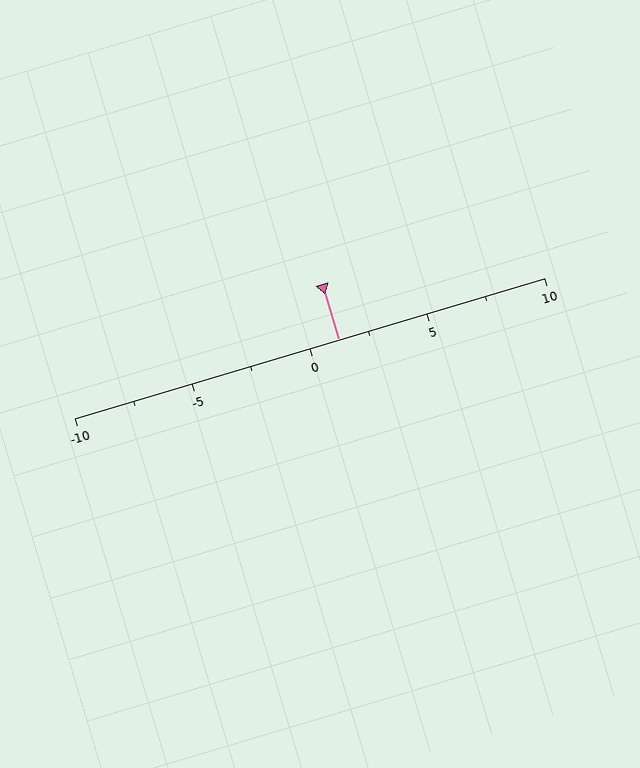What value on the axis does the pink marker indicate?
The marker indicates approximately 1.2.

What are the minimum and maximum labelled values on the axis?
The axis runs from -10 to 10.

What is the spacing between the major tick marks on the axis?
The major ticks are spaced 5 apart.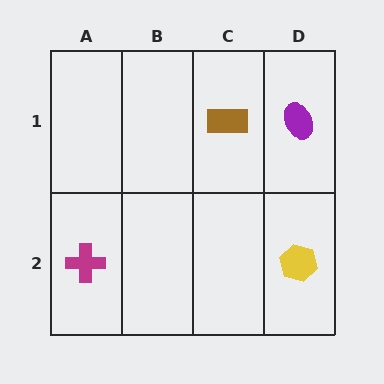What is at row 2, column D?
A yellow hexagon.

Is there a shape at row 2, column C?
No, that cell is empty.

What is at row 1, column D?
A purple ellipse.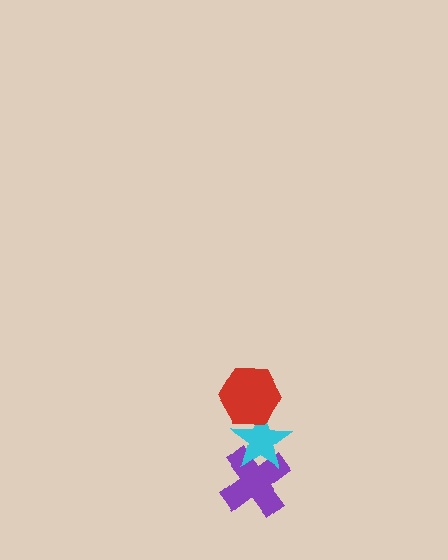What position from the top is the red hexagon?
The red hexagon is 1st from the top.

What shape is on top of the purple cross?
The cyan star is on top of the purple cross.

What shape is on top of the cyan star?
The red hexagon is on top of the cyan star.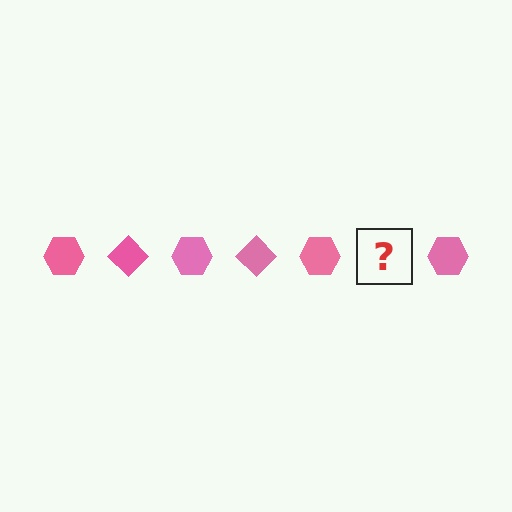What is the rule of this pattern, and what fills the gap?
The rule is that the pattern cycles through hexagon, diamond shapes in pink. The gap should be filled with a pink diamond.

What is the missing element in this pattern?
The missing element is a pink diamond.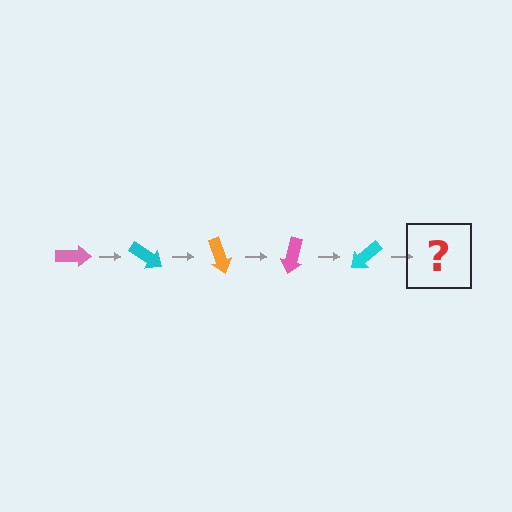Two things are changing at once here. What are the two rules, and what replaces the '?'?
The two rules are that it rotates 35 degrees each step and the color cycles through pink, cyan, and orange. The '?' should be an orange arrow, rotated 175 degrees from the start.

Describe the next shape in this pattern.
It should be an orange arrow, rotated 175 degrees from the start.